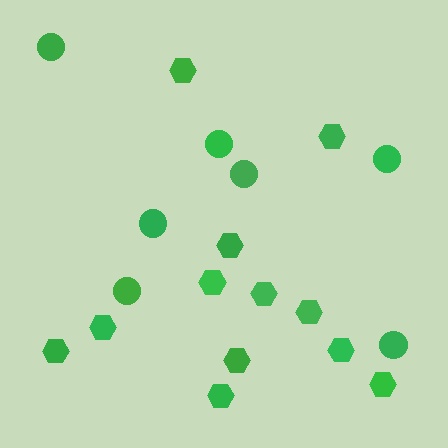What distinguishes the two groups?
There are 2 groups: one group of circles (7) and one group of hexagons (12).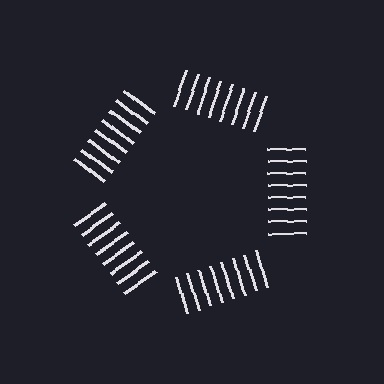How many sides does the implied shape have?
5 sides — the line-ends trace a pentagon.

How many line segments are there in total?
40 — 8 along each of the 5 edges.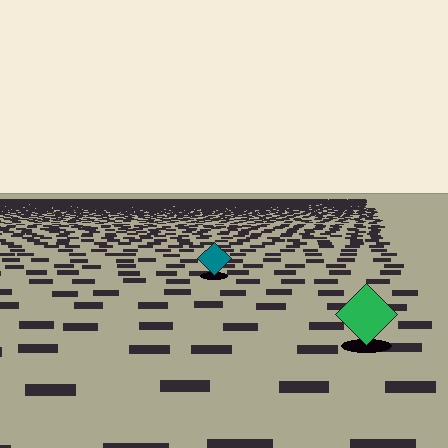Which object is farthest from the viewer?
The teal diamond is farthest from the viewer. It appears smaller and the ground texture around it is denser.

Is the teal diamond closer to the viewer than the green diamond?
No. The green diamond is closer — you can tell from the texture gradient: the ground texture is coarser near it.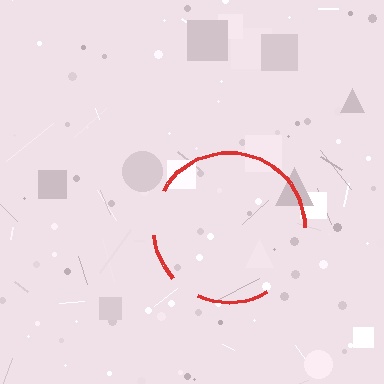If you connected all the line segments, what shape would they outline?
They would outline a circle.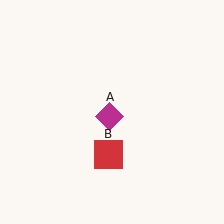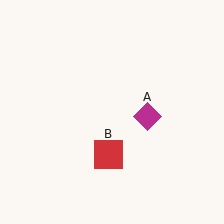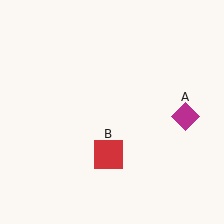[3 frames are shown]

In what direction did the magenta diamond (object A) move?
The magenta diamond (object A) moved right.